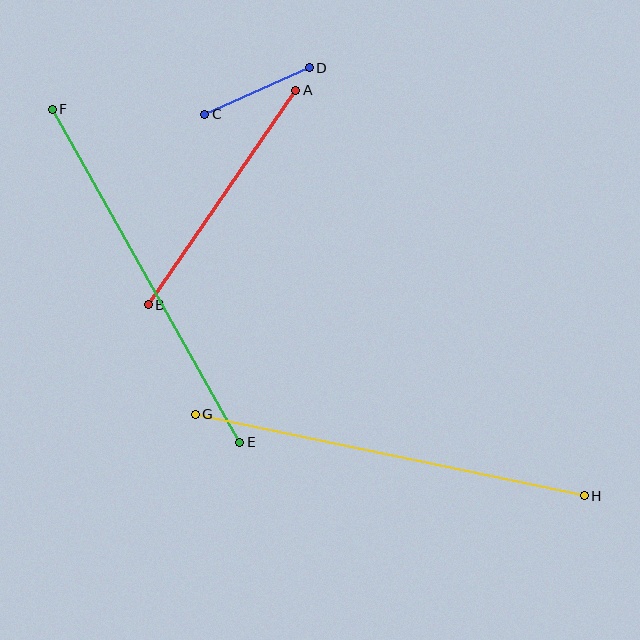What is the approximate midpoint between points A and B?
The midpoint is at approximately (222, 198) pixels.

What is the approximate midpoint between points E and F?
The midpoint is at approximately (146, 276) pixels.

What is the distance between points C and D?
The distance is approximately 114 pixels.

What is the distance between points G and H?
The distance is approximately 398 pixels.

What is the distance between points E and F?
The distance is approximately 382 pixels.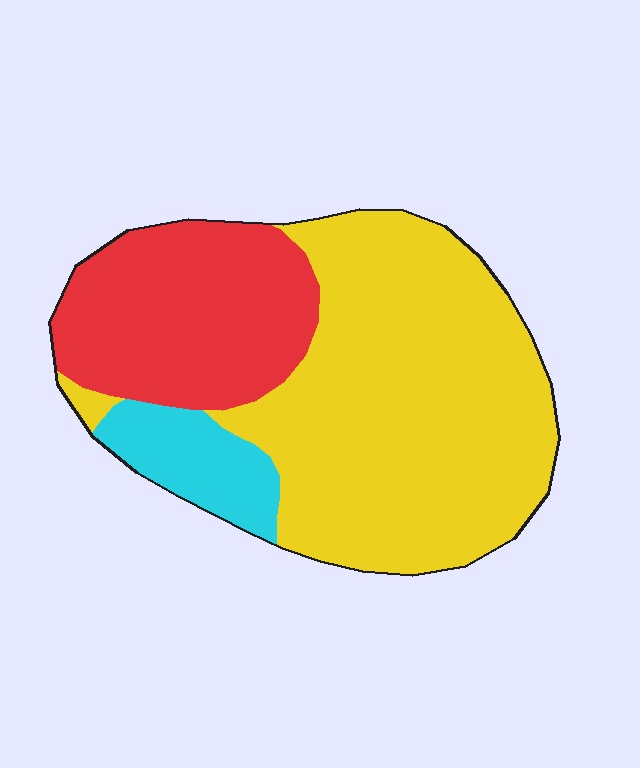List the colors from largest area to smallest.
From largest to smallest: yellow, red, cyan.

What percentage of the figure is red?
Red covers around 30% of the figure.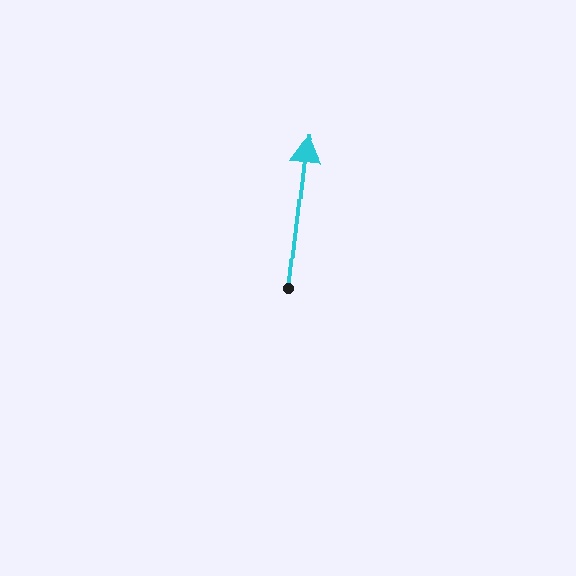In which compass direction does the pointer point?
North.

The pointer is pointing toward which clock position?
Roughly 12 o'clock.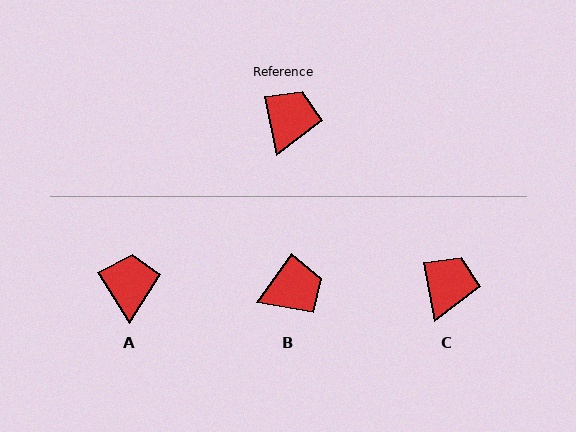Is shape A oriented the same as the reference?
No, it is off by about 21 degrees.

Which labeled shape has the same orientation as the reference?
C.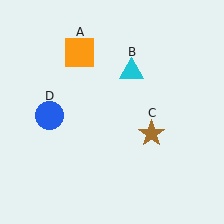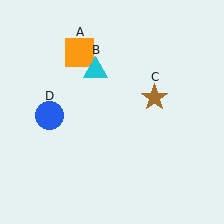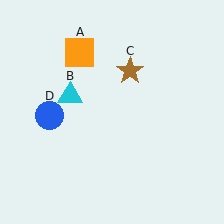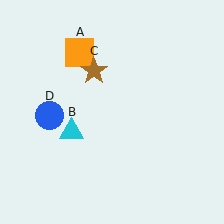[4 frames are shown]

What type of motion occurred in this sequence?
The cyan triangle (object B), brown star (object C) rotated counterclockwise around the center of the scene.